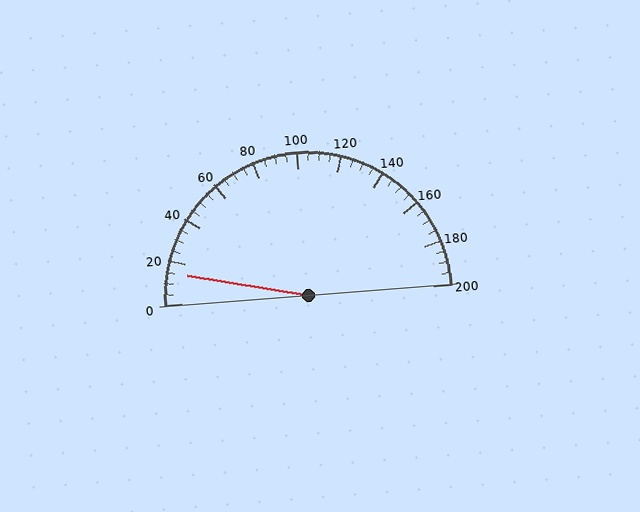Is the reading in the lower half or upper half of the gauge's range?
The reading is in the lower half of the range (0 to 200).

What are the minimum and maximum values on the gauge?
The gauge ranges from 0 to 200.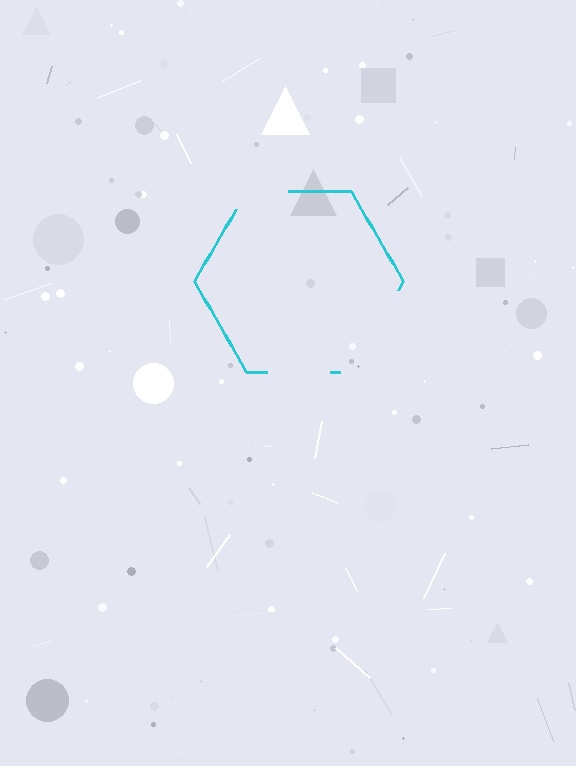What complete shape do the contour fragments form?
The contour fragments form a hexagon.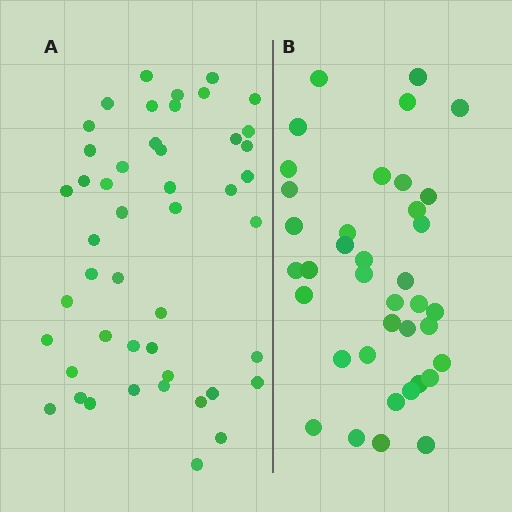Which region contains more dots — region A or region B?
Region A (the left region) has more dots.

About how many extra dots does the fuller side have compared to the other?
Region A has roughly 8 or so more dots than region B.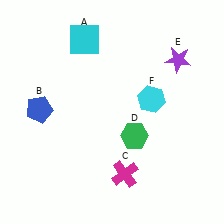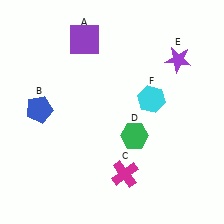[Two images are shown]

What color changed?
The square (A) changed from cyan in Image 1 to purple in Image 2.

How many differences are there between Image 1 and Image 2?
There is 1 difference between the two images.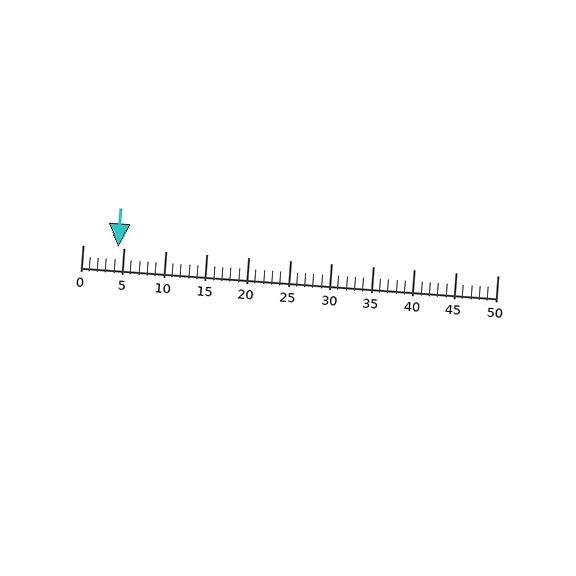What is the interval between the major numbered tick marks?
The major tick marks are spaced 5 units apart.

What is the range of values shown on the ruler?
The ruler shows values from 0 to 50.